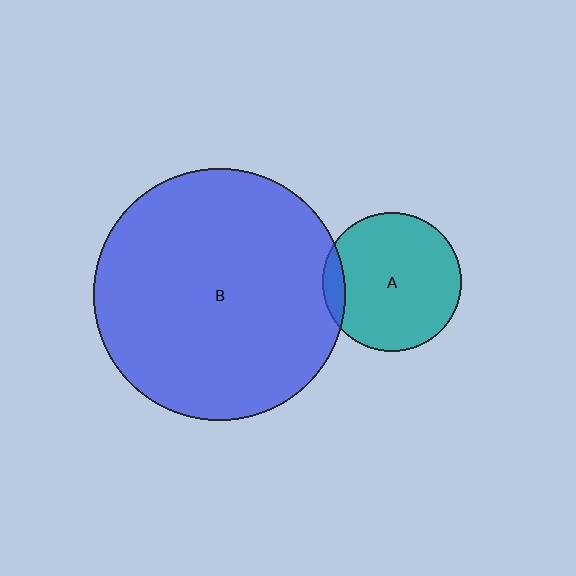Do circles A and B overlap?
Yes.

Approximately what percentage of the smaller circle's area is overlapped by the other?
Approximately 10%.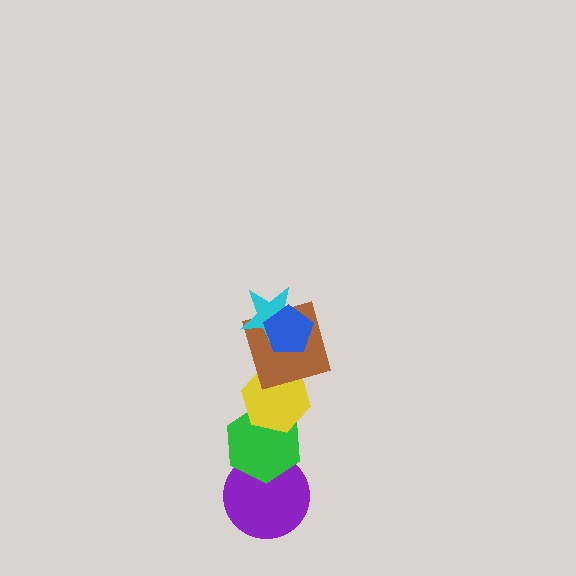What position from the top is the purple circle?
The purple circle is 6th from the top.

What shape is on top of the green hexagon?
The yellow hexagon is on top of the green hexagon.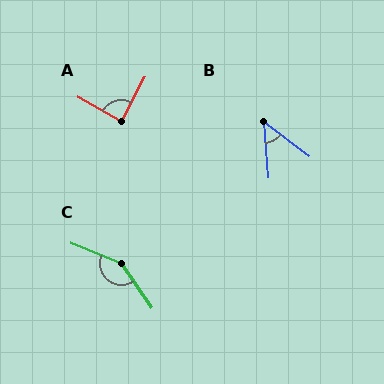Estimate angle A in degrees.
Approximately 89 degrees.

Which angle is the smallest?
B, at approximately 48 degrees.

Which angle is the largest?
C, at approximately 146 degrees.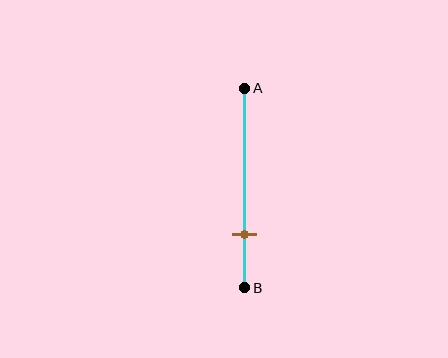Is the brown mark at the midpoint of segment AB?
No, the mark is at about 75% from A, not at the 50% midpoint.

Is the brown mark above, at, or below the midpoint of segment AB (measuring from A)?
The brown mark is below the midpoint of segment AB.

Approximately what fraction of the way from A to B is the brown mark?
The brown mark is approximately 75% of the way from A to B.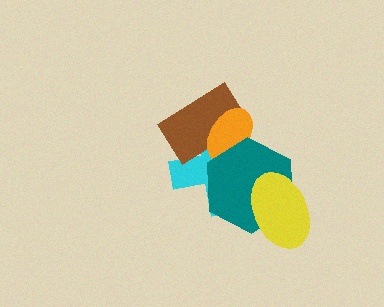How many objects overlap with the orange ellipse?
3 objects overlap with the orange ellipse.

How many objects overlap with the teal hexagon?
4 objects overlap with the teal hexagon.